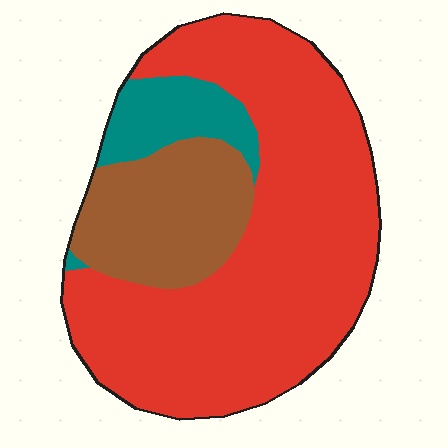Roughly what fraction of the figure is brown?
Brown covers about 20% of the figure.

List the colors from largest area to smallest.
From largest to smallest: red, brown, teal.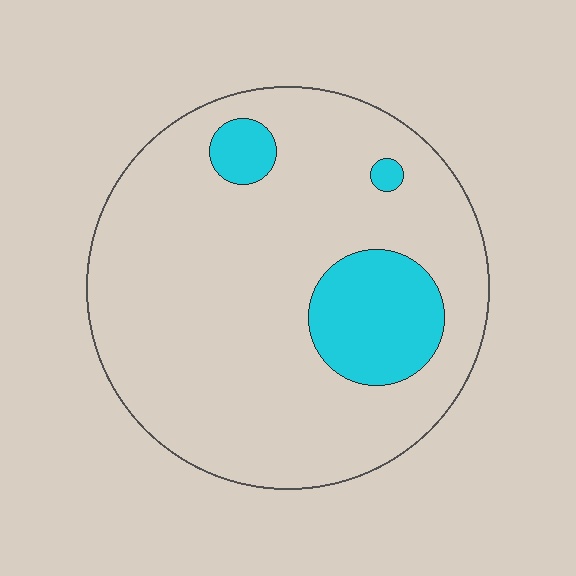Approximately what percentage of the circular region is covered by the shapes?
Approximately 15%.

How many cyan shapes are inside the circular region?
3.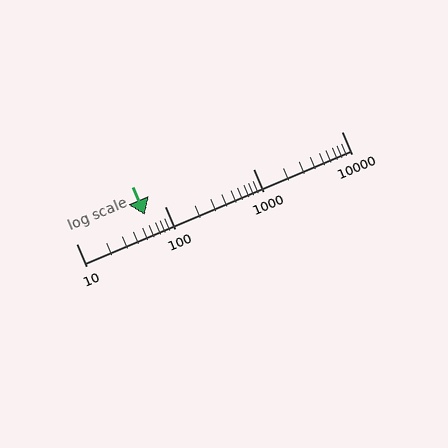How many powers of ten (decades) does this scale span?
The scale spans 3 decades, from 10 to 10000.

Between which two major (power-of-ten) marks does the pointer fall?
The pointer is between 10 and 100.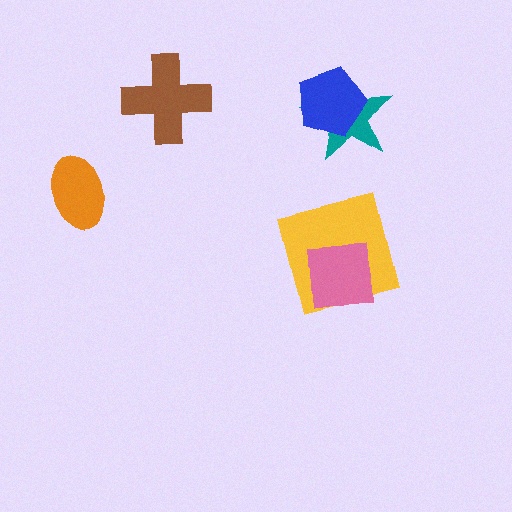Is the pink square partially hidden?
No, no other shape covers it.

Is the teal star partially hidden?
Yes, it is partially covered by another shape.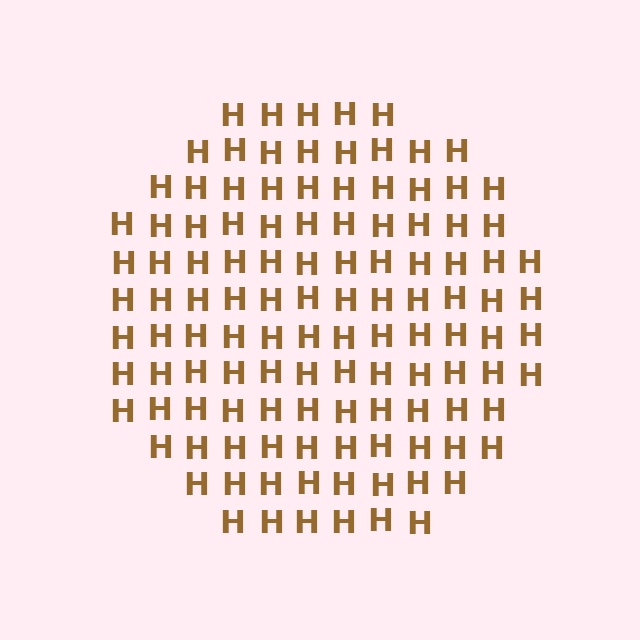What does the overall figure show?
The overall figure shows a circle.